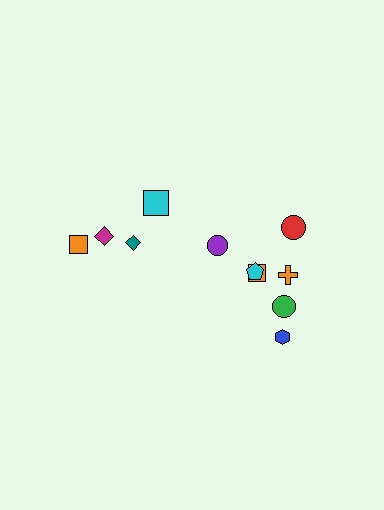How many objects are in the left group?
There are 4 objects.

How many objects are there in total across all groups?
There are 11 objects.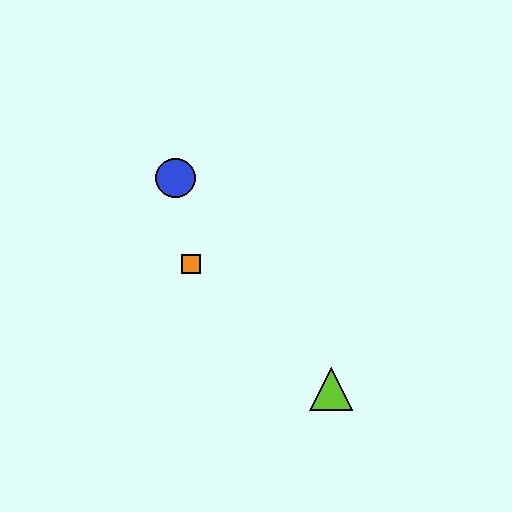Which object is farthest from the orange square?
The lime triangle is farthest from the orange square.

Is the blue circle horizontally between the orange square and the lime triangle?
No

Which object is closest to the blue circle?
The orange square is closest to the blue circle.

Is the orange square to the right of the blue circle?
Yes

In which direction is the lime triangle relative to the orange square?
The lime triangle is to the right of the orange square.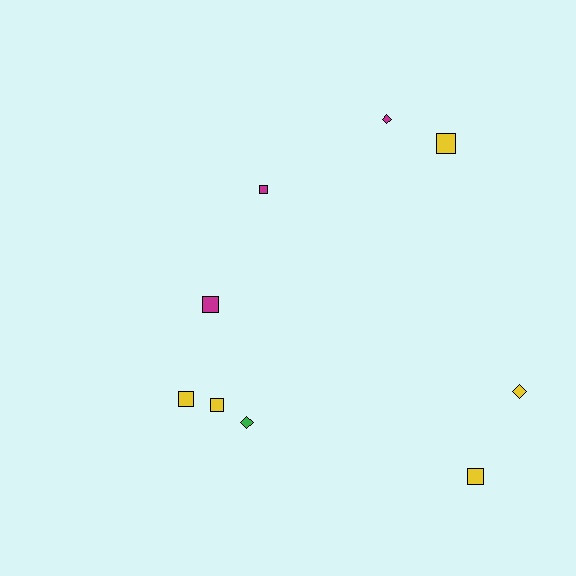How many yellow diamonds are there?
There is 1 yellow diamond.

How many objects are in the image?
There are 9 objects.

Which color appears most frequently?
Yellow, with 5 objects.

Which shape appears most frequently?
Square, with 6 objects.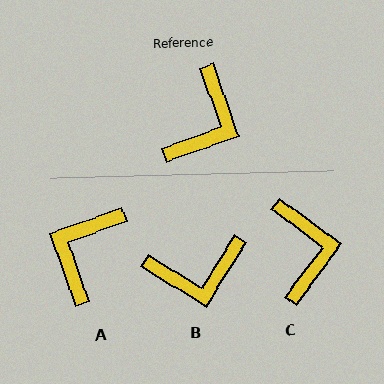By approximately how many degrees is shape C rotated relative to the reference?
Approximately 34 degrees counter-clockwise.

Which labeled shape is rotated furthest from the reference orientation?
A, about 180 degrees away.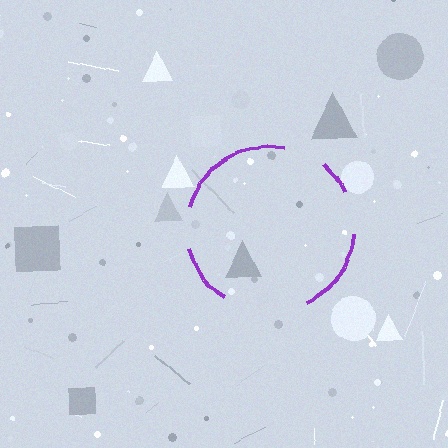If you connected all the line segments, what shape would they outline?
They would outline a circle.